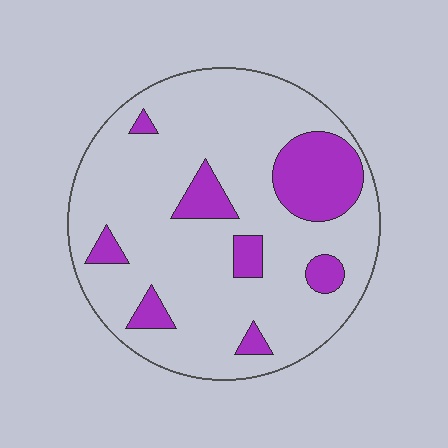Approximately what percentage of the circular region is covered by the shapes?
Approximately 20%.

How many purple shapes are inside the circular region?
8.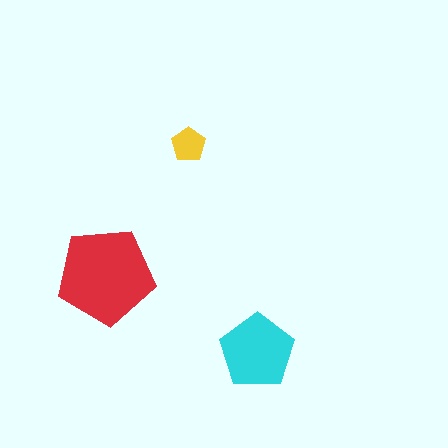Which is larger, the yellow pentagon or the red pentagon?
The red one.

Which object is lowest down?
The cyan pentagon is bottommost.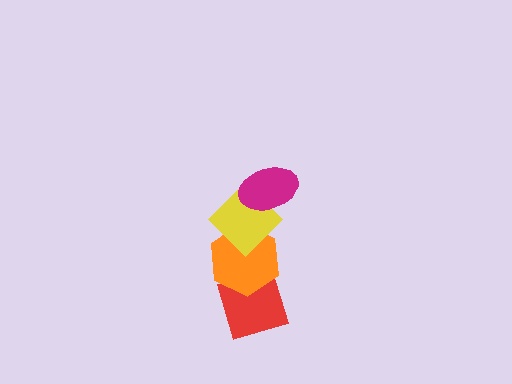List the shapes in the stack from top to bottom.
From top to bottom: the magenta ellipse, the yellow diamond, the orange hexagon, the red diamond.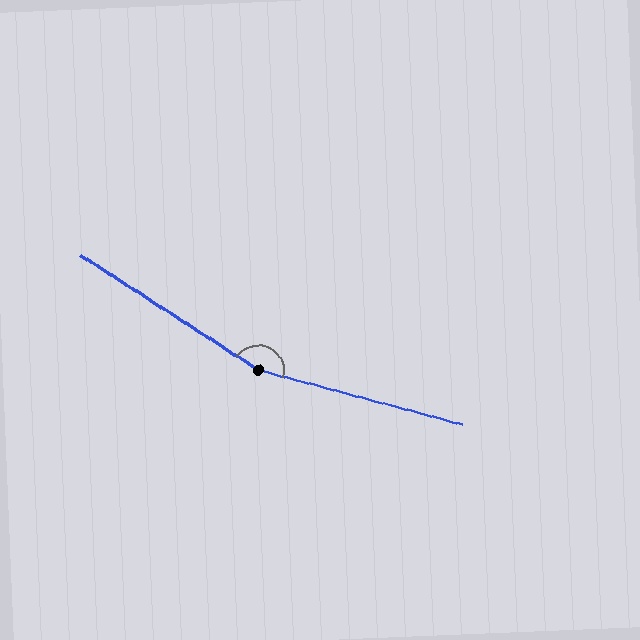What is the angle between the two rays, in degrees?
Approximately 162 degrees.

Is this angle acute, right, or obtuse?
It is obtuse.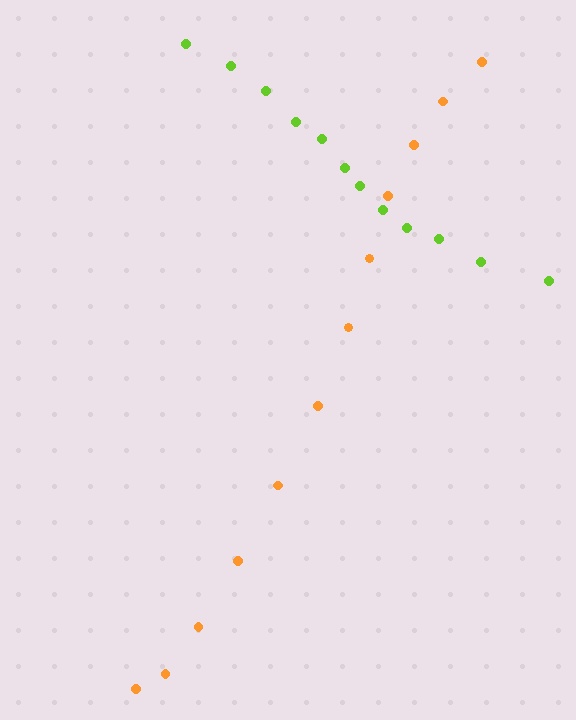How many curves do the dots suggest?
There are 2 distinct paths.